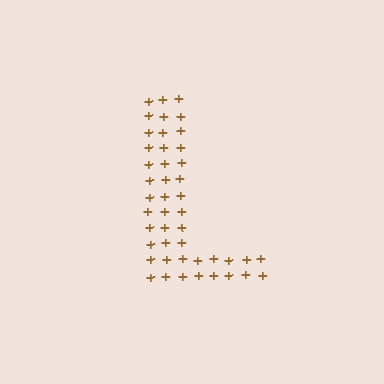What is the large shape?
The large shape is the letter L.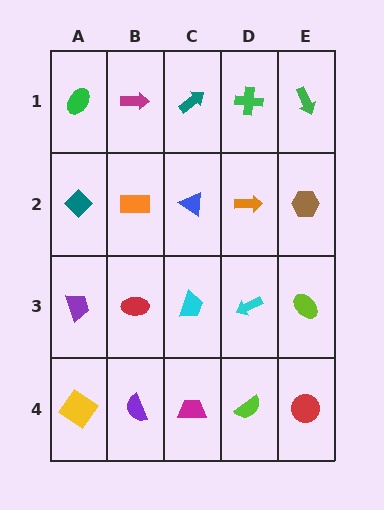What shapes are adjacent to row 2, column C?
A teal arrow (row 1, column C), a cyan trapezoid (row 3, column C), an orange rectangle (row 2, column B), an orange arrow (row 2, column D).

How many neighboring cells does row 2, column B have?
4.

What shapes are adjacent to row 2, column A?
A green ellipse (row 1, column A), a purple trapezoid (row 3, column A), an orange rectangle (row 2, column B).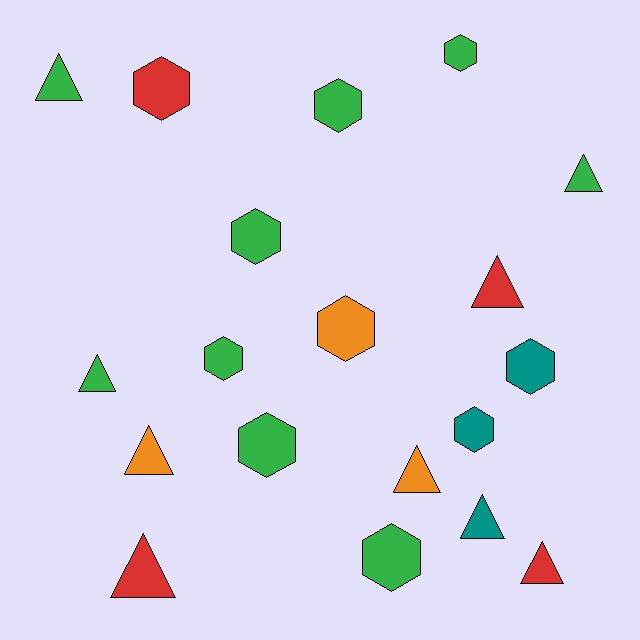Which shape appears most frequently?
Hexagon, with 10 objects.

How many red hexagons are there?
There is 1 red hexagon.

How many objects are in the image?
There are 19 objects.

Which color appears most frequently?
Green, with 9 objects.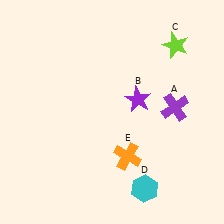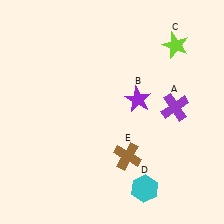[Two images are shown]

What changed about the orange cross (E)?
In Image 1, E is orange. In Image 2, it changed to brown.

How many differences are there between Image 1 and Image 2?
There is 1 difference between the two images.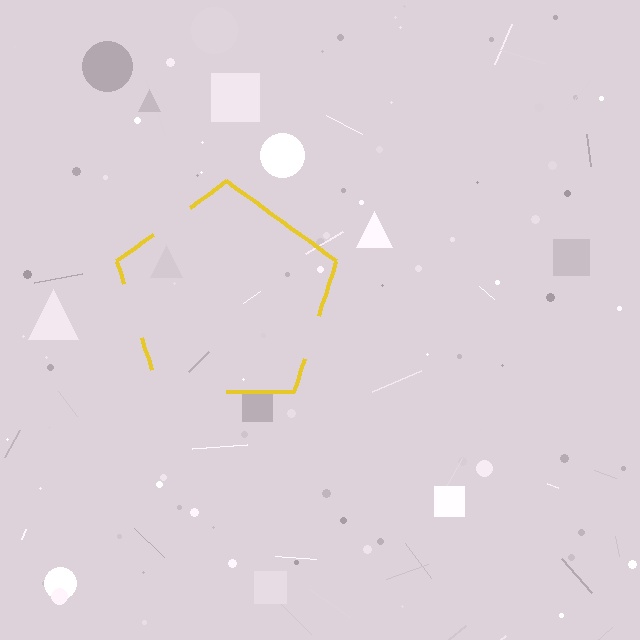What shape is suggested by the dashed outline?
The dashed outline suggests a pentagon.